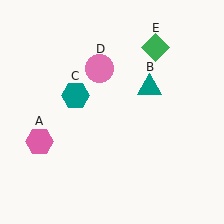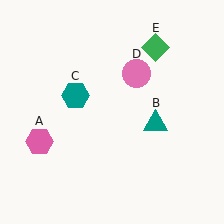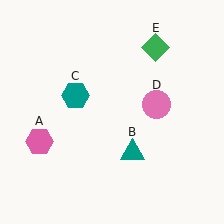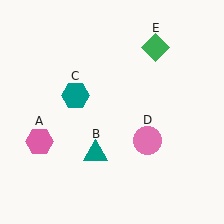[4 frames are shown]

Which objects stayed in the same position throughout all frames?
Pink hexagon (object A) and teal hexagon (object C) and green diamond (object E) remained stationary.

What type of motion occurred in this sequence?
The teal triangle (object B), pink circle (object D) rotated clockwise around the center of the scene.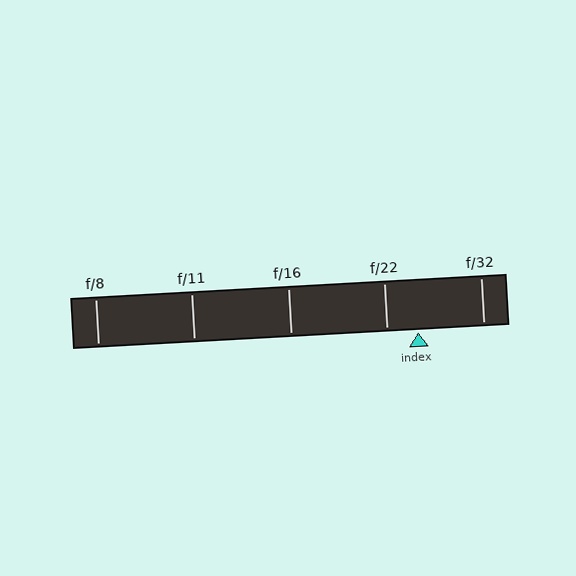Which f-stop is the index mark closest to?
The index mark is closest to f/22.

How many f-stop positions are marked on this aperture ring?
There are 5 f-stop positions marked.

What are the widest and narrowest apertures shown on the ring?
The widest aperture shown is f/8 and the narrowest is f/32.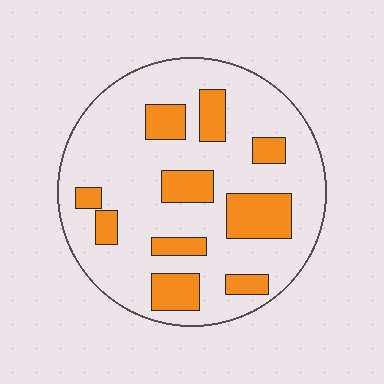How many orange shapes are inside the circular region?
10.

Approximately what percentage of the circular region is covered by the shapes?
Approximately 25%.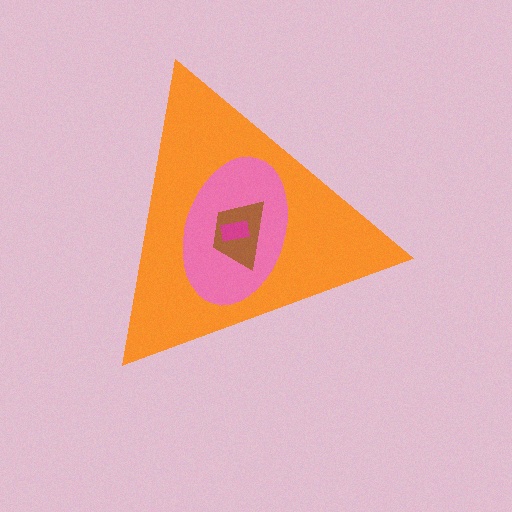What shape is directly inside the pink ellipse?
The brown trapezoid.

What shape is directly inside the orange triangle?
The pink ellipse.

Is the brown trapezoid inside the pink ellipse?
Yes.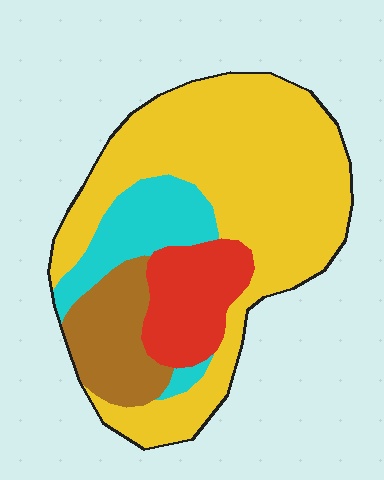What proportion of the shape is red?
Red covers 14% of the shape.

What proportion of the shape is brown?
Brown covers around 15% of the shape.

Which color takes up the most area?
Yellow, at roughly 60%.